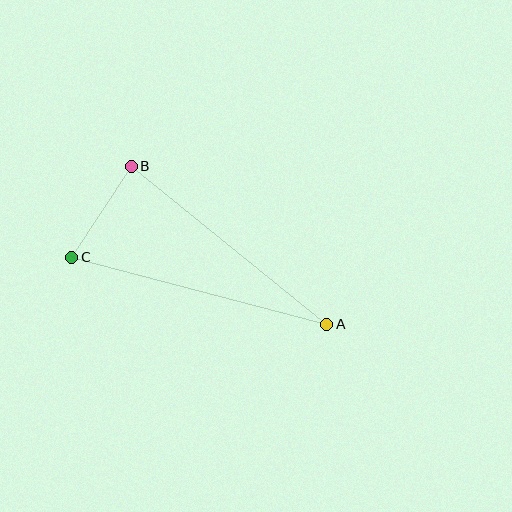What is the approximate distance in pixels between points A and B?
The distance between A and B is approximately 251 pixels.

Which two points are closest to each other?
Points B and C are closest to each other.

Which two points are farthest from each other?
Points A and C are farthest from each other.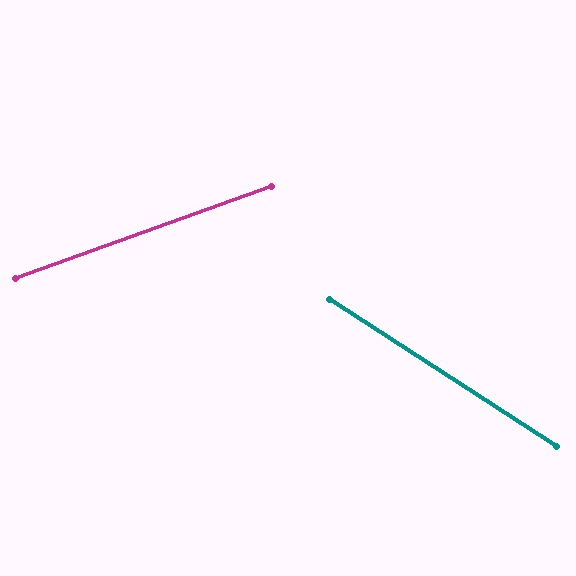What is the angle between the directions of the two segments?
Approximately 53 degrees.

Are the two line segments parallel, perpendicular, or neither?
Neither parallel nor perpendicular — they differ by about 53°.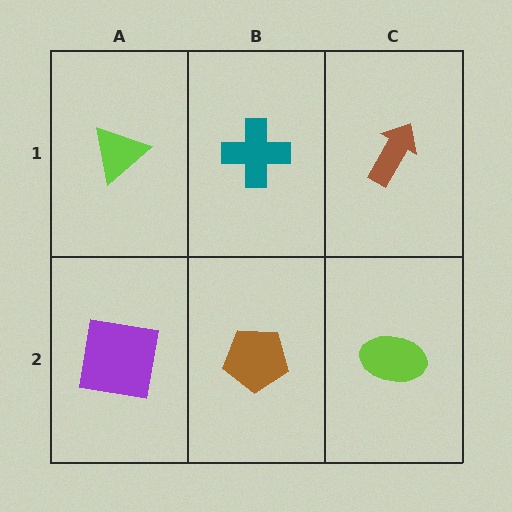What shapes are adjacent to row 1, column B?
A brown pentagon (row 2, column B), a lime triangle (row 1, column A), a brown arrow (row 1, column C).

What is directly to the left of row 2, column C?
A brown pentagon.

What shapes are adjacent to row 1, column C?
A lime ellipse (row 2, column C), a teal cross (row 1, column B).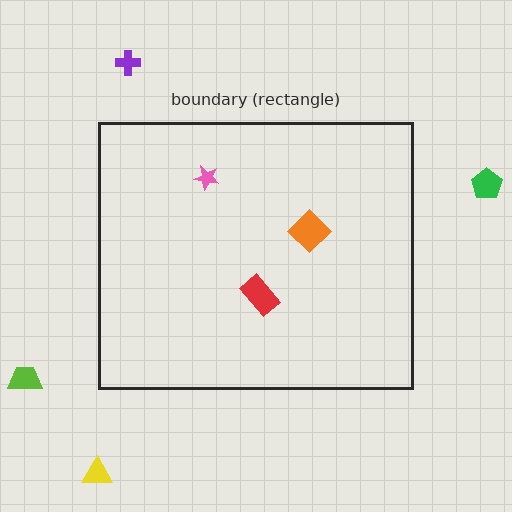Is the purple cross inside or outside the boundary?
Outside.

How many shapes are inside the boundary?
3 inside, 4 outside.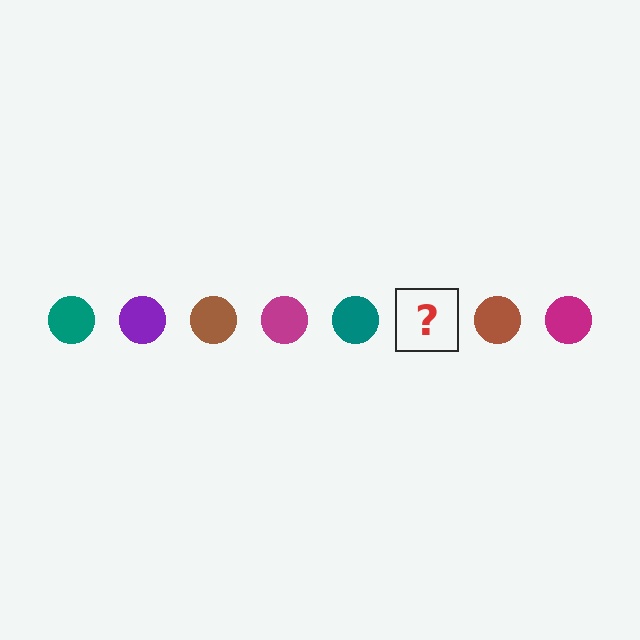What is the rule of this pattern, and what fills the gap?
The rule is that the pattern cycles through teal, purple, brown, magenta circles. The gap should be filled with a purple circle.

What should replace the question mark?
The question mark should be replaced with a purple circle.